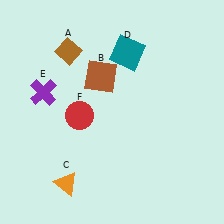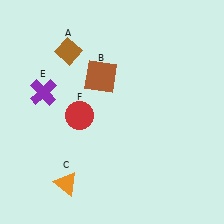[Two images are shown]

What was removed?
The teal square (D) was removed in Image 2.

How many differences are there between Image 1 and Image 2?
There is 1 difference between the two images.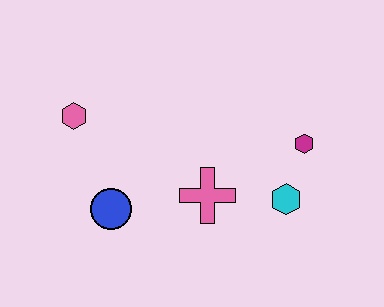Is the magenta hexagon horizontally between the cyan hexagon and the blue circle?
No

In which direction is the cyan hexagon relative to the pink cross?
The cyan hexagon is to the right of the pink cross.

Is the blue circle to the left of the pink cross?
Yes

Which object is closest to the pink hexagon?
The blue circle is closest to the pink hexagon.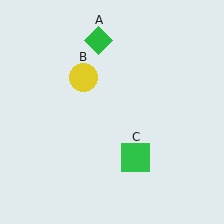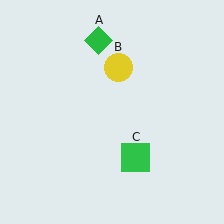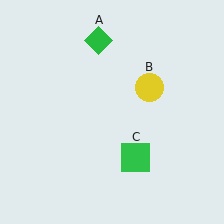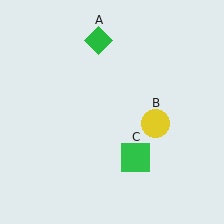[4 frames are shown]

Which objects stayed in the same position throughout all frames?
Green diamond (object A) and green square (object C) remained stationary.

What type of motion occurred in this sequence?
The yellow circle (object B) rotated clockwise around the center of the scene.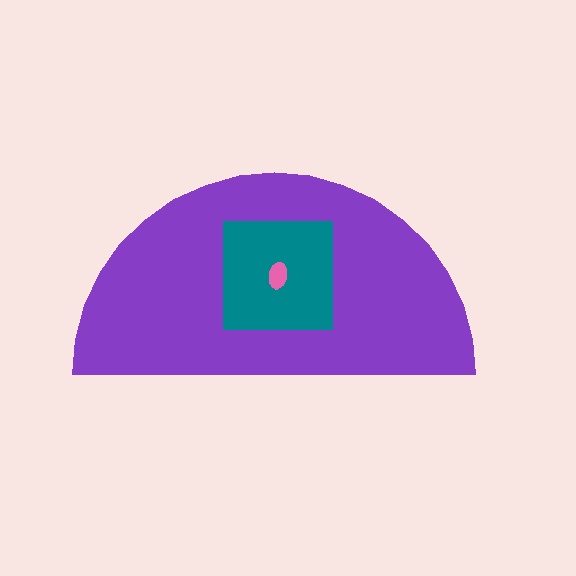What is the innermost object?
The pink ellipse.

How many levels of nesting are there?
3.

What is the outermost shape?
The purple semicircle.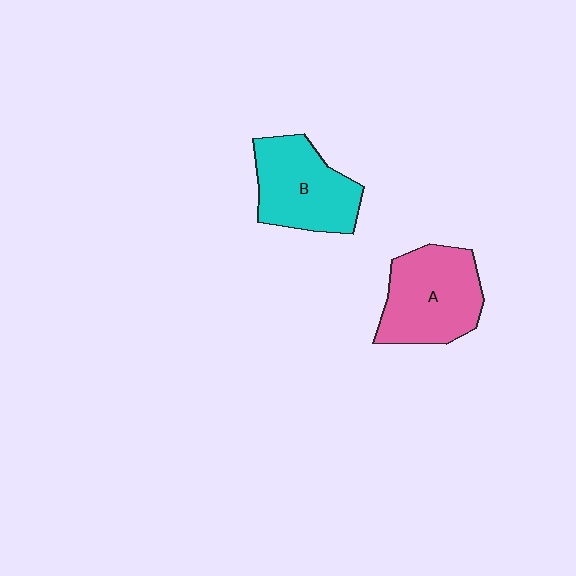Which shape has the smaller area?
Shape B (cyan).